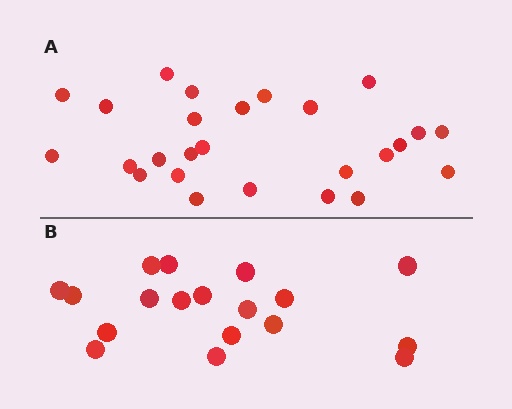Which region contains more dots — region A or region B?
Region A (the top region) has more dots.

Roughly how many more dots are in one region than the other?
Region A has roughly 8 or so more dots than region B.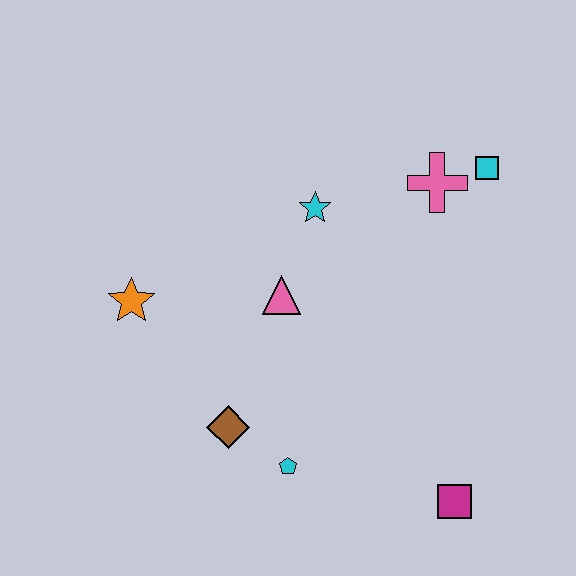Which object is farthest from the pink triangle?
The magenta square is farthest from the pink triangle.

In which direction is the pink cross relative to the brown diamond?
The pink cross is above the brown diamond.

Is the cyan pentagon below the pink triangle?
Yes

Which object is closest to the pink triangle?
The cyan star is closest to the pink triangle.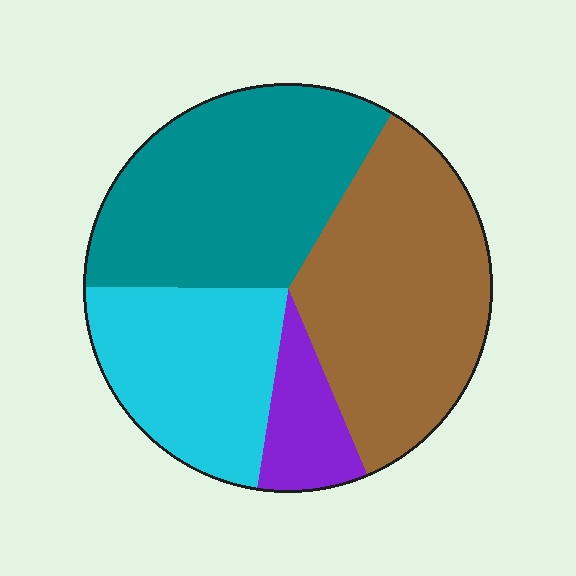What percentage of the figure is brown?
Brown covers about 35% of the figure.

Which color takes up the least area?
Purple, at roughly 10%.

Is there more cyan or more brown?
Brown.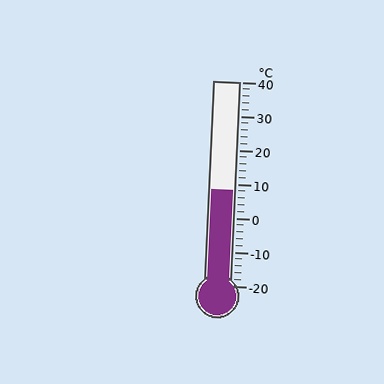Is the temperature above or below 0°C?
The temperature is above 0°C.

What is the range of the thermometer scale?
The thermometer scale ranges from -20°C to 40°C.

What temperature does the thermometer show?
The thermometer shows approximately 8°C.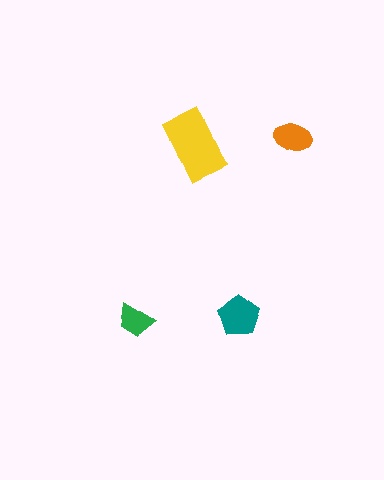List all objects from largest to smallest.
The yellow rectangle, the teal pentagon, the orange ellipse, the green trapezoid.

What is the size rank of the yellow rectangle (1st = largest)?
1st.